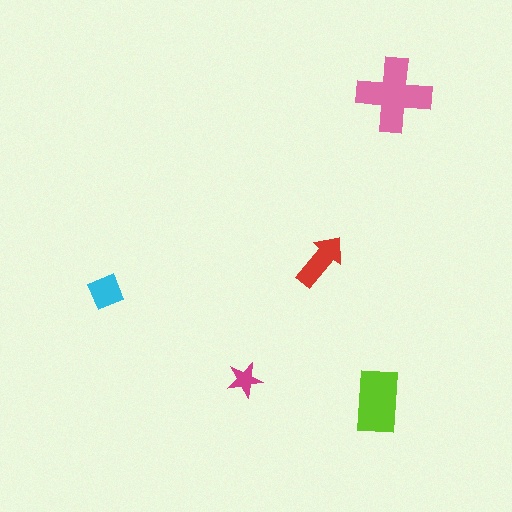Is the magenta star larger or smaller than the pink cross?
Smaller.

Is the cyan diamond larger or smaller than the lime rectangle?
Smaller.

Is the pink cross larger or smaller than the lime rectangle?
Larger.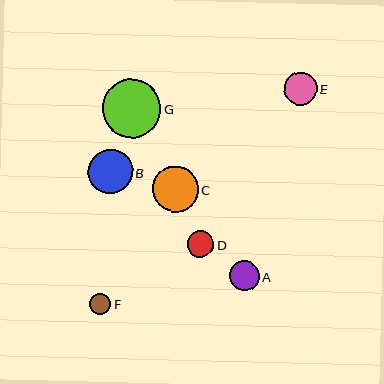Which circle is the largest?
Circle G is the largest with a size of approximately 58 pixels.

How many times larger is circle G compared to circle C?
Circle G is approximately 1.3 times the size of circle C.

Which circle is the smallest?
Circle F is the smallest with a size of approximately 21 pixels.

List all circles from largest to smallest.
From largest to smallest: G, C, B, E, A, D, F.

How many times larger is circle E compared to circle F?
Circle E is approximately 1.5 times the size of circle F.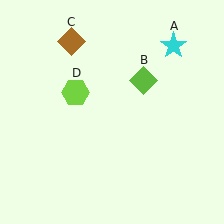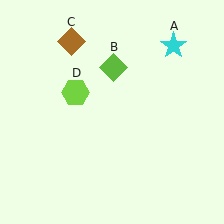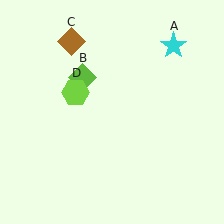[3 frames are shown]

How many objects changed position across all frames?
1 object changed position: lime diamond (object B).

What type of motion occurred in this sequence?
The lime diamond (object B) rotated counterclockwise around the center of the scene.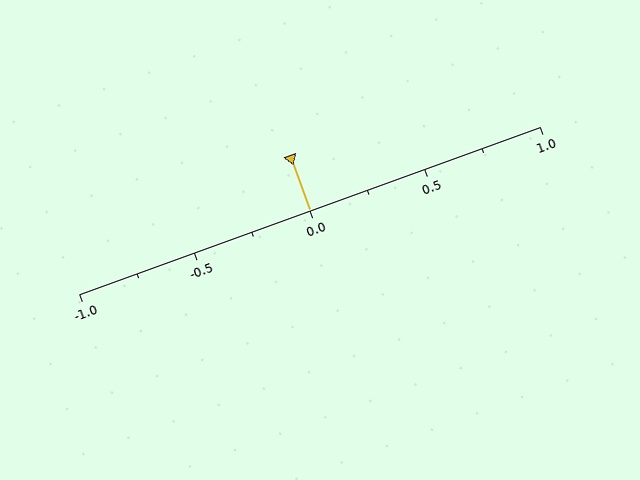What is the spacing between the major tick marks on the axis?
The major ticks are spaced 0.5 apart.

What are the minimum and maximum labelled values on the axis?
The axis runs from -1.0 to 1.0.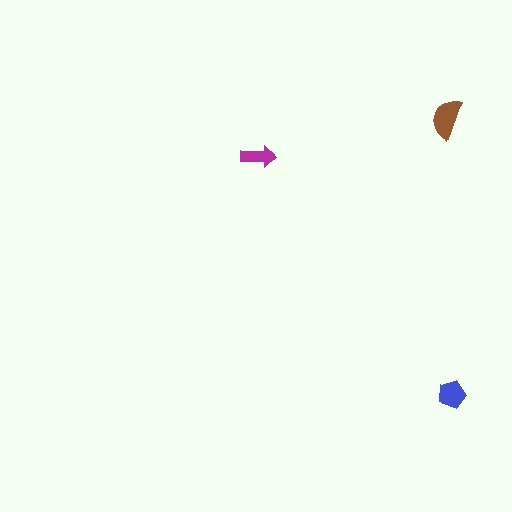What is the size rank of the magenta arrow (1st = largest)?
3rd.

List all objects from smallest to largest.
The magenta arrow, the blue pentagon, the brown semicircle.